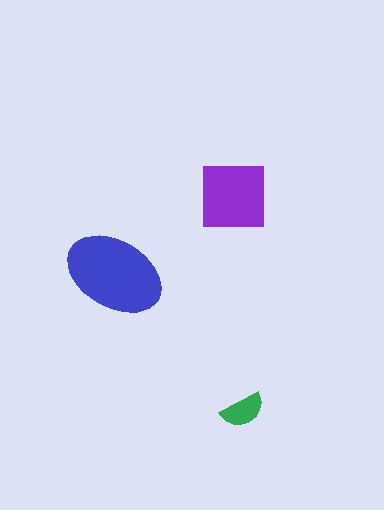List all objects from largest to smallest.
The blue ellipse, the purple square, the green semicircle.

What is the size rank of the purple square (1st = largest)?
2nd.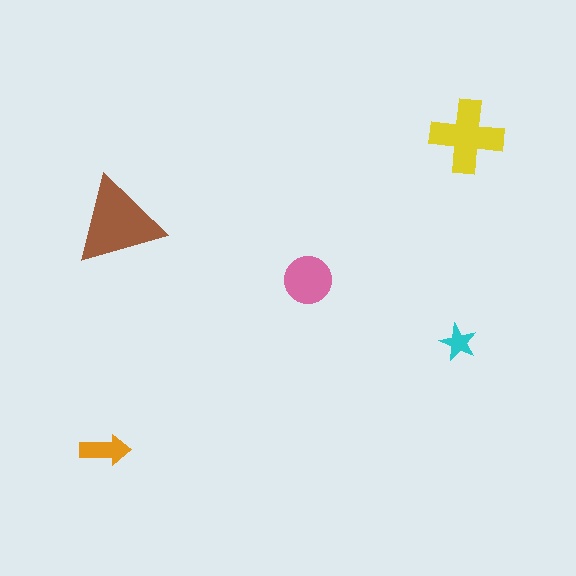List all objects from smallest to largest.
The cyan star, the orange arrow, the pink circle, the yellow cross, the brown triangle.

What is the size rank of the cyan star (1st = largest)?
5th.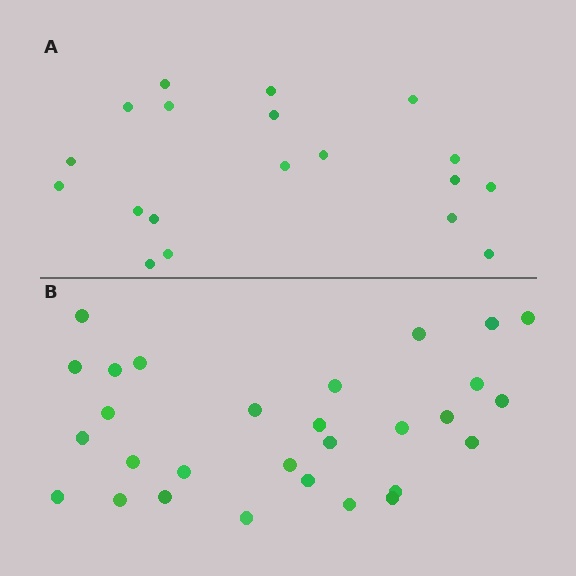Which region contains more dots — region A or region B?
Region B (the bottom region) has more dots.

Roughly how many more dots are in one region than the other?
Region B has roughly 10 or so more dots than region A.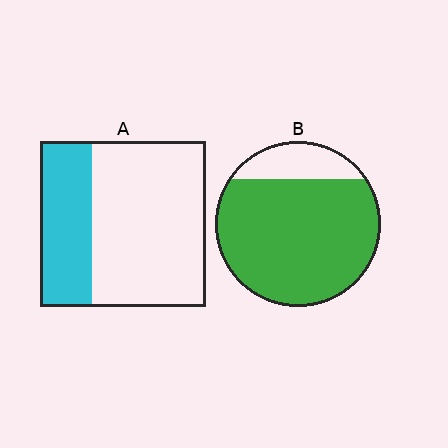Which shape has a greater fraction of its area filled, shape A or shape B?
Shape B.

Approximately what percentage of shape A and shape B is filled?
A is approximately 30% and B is approximately 85%.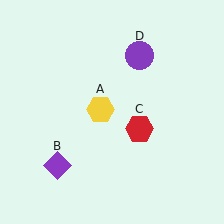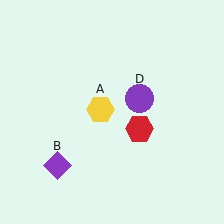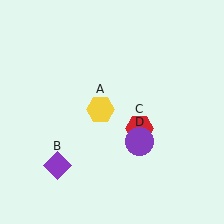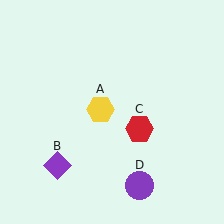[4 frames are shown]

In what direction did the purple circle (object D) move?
The purple circle (object D) moved down.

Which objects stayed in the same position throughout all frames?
Yellow hexagon (object A) and purple diamond (object B) and red hexagon (object C) remained stationary.